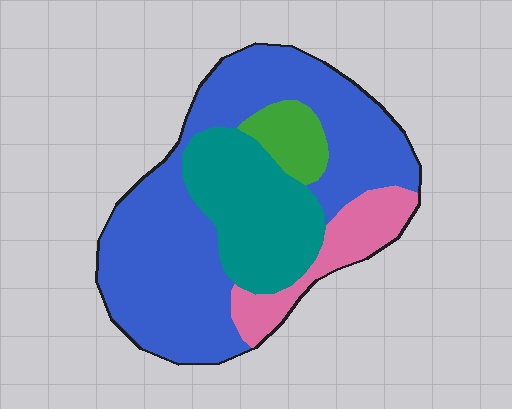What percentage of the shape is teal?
Teal covers 23% of the shape.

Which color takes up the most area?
Blue, at roughly 55%.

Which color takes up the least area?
Green, at roughly 5%.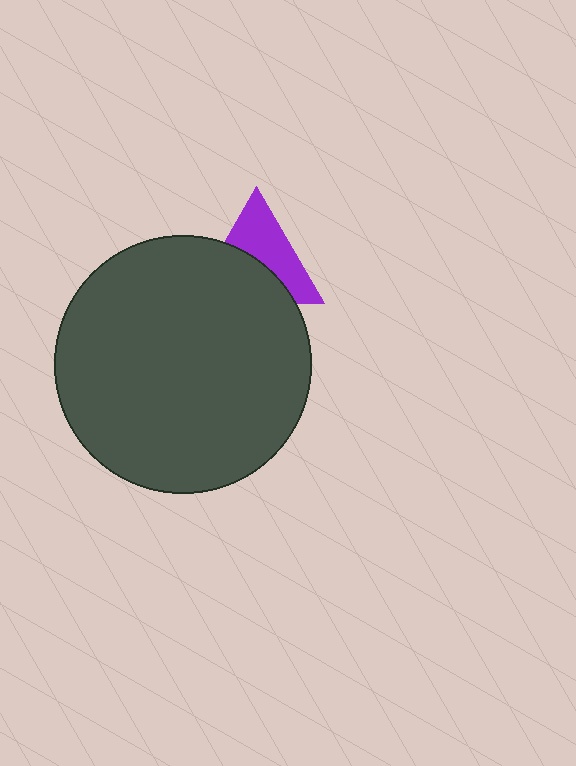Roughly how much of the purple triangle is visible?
About half of it is visible (roughly 51%).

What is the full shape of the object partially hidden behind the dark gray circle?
The partially hidden object is a purple triangle.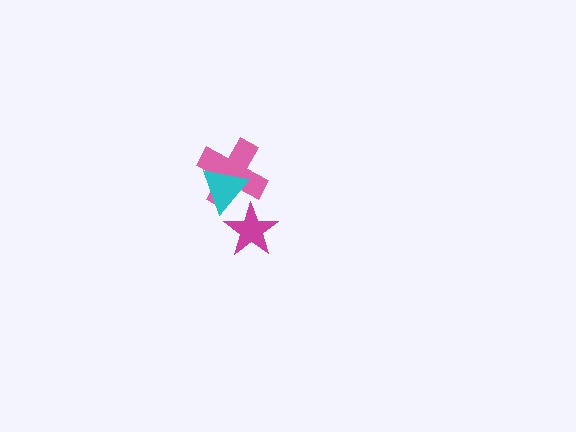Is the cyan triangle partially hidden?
Yes, it is partially covered by another shape.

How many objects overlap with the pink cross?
1 object overlaps with the pink cross.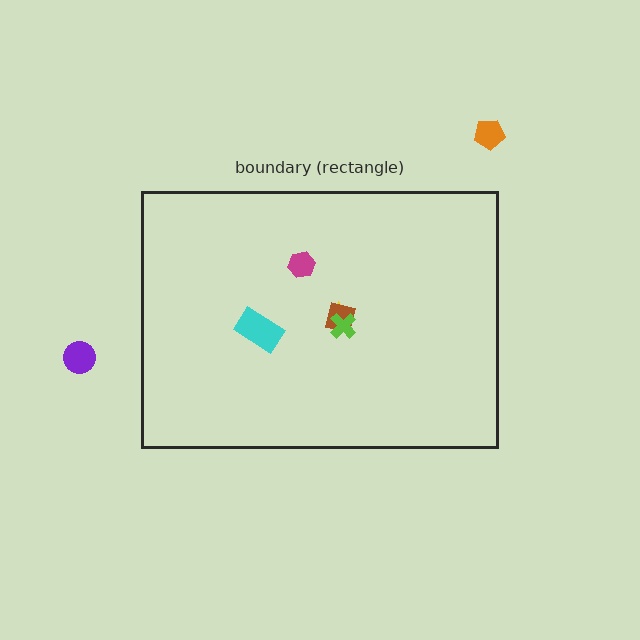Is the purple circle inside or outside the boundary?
Outside.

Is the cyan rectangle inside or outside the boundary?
Inside.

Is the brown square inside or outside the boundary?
Inside.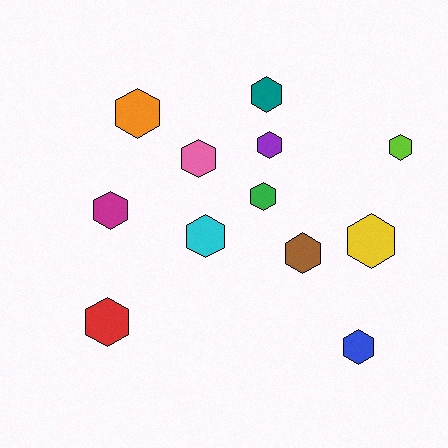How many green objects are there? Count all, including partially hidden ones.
There is 1 green object.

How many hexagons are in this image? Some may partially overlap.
There are 12 hexagons.